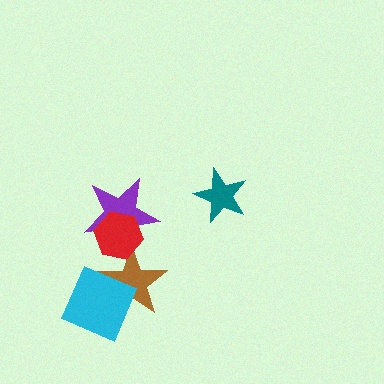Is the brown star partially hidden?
Yes, it is partially covered by another shape.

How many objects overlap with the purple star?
2 objects overlap with the purple star.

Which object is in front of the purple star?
The red hexagon is in front of the purple star.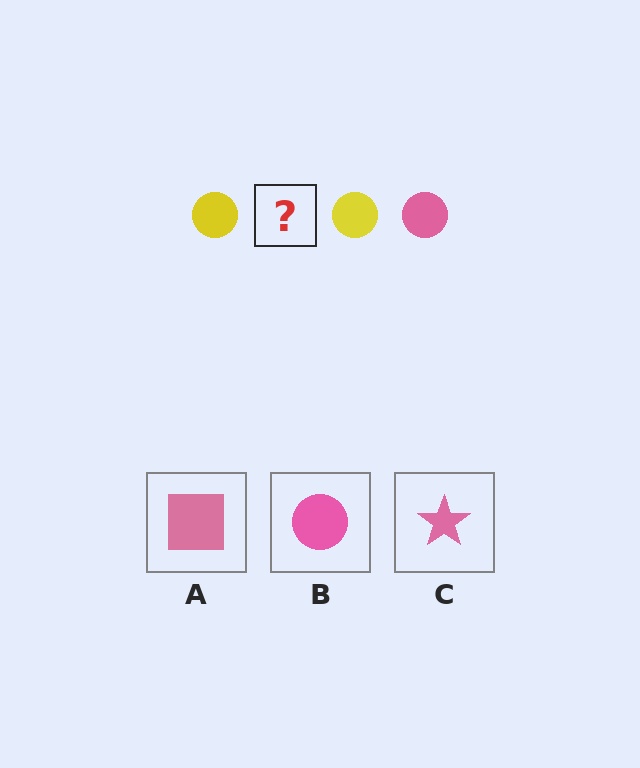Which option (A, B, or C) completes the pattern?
B.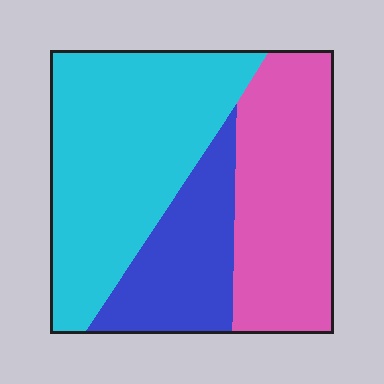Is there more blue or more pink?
Pink.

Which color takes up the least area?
Blue, at roughly 20%.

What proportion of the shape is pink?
Pink takes up about one third (1/3) of the shape.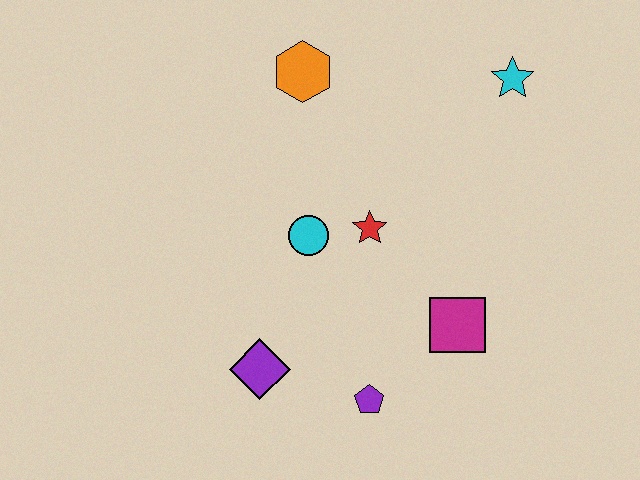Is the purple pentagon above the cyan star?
No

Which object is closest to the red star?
The cyan circle is closest to the red star.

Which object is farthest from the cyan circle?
The cyan star is farthest from the cyan circle.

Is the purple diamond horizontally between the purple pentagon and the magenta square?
No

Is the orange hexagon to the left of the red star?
Yes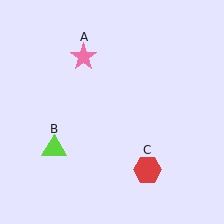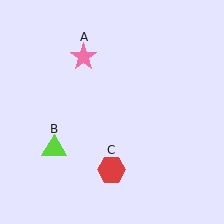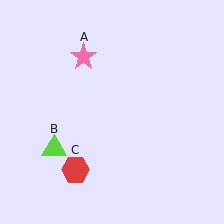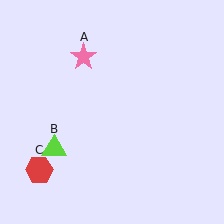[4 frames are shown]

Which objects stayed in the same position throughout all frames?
Pink star (object A) and lime triangle (object B) remained stationary.